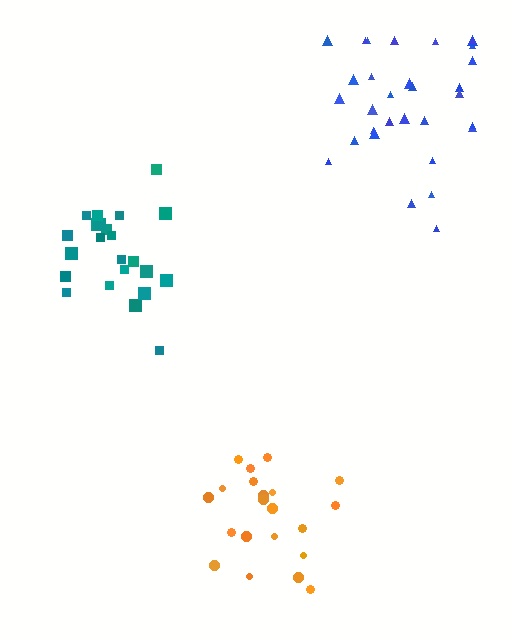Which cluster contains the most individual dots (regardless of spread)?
Blue (33).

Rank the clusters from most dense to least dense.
teal, orange, blue.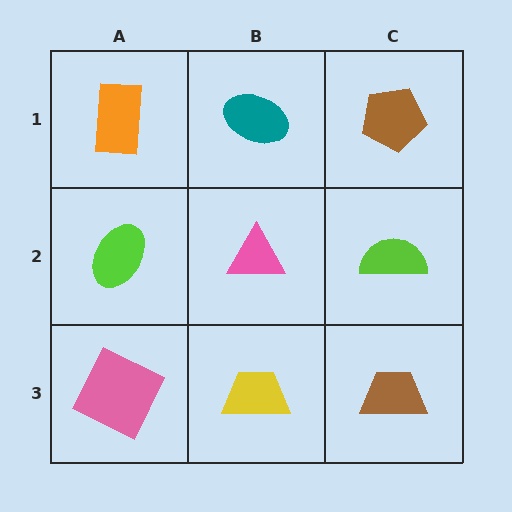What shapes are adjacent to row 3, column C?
A lime semicircle (row 2, column C), a yellow trapezoid (row 3, column B).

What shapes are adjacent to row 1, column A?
A lime ellipse (row 2, column A), a teal ellipse (row 1, column B).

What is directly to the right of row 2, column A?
A pink triangle.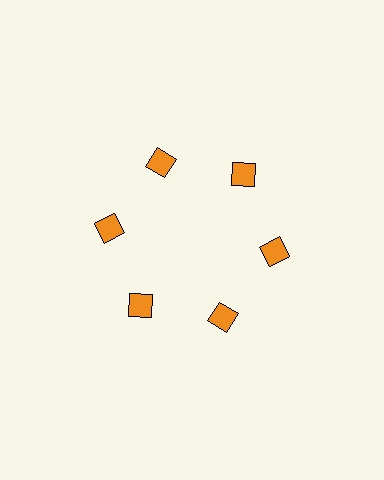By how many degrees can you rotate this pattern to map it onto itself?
The pattern maps onto itself every 60 degrees of rotation.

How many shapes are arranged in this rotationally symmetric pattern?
There are 6 shapes, arranged in 6 groups of 1.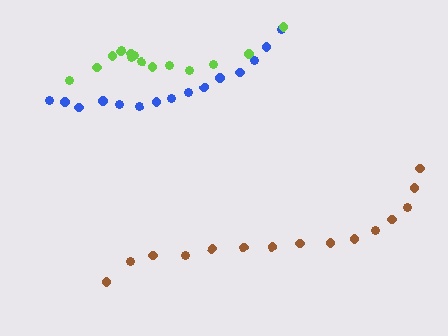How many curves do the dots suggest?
There are 3 distinct paths.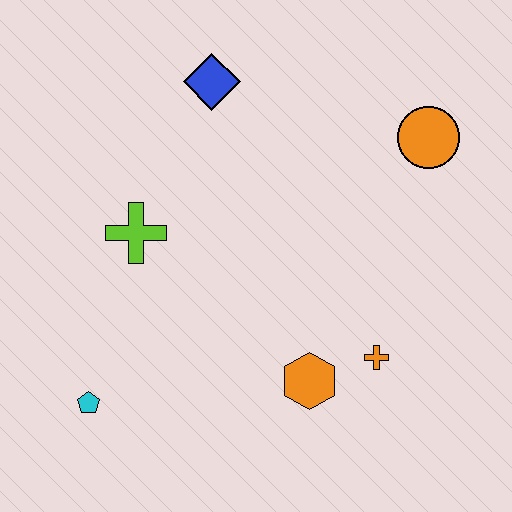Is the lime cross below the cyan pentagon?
No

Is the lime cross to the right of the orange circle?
No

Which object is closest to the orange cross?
The orange hexagon is closest to the orange cross.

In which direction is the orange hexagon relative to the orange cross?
The orange hexagon is to the left of the orange cross.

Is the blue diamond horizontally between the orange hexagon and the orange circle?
No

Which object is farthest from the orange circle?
The cyan pentagon is farthest from the orange circle.